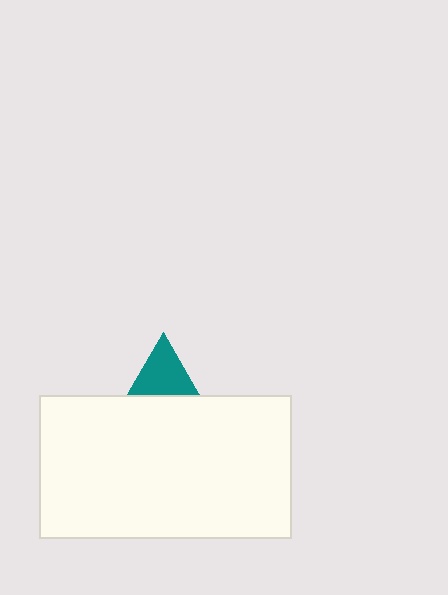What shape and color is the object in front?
The object in front is a white rectangle.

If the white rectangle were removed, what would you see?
You would see the complete teal triangle.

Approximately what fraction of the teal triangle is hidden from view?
Roughly 67% of the teal triangle is hidden behind the white rectangle.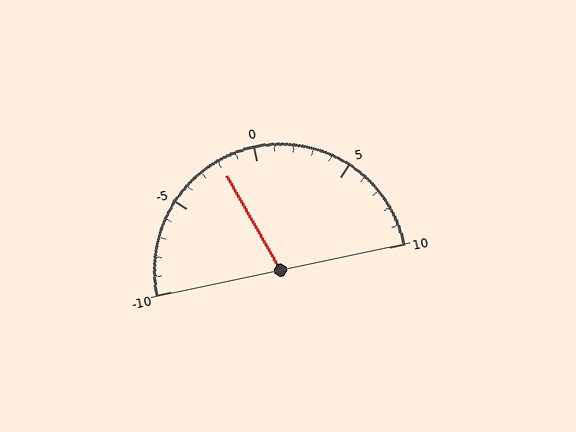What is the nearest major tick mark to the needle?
The nearest major tick mark is 0.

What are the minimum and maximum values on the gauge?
The gauge ranges from -10 to 10.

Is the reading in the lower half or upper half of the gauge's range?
The reading is in the lower half of the range (-10 to 10).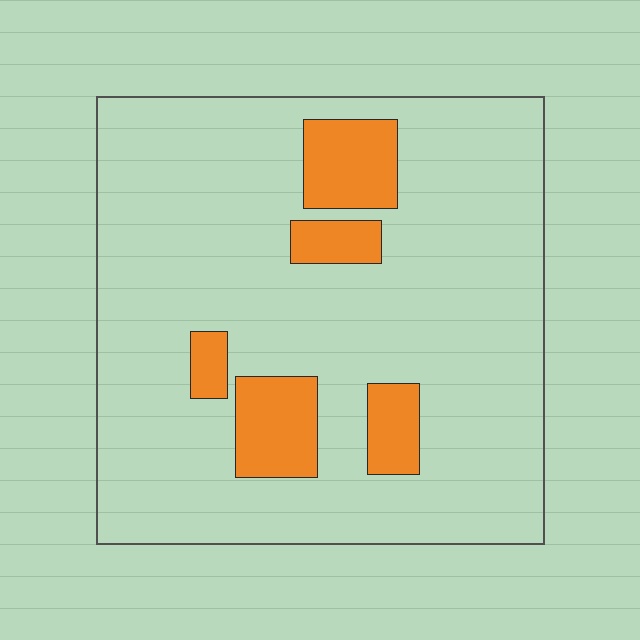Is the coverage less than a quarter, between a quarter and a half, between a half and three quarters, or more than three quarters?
Less than a quarter.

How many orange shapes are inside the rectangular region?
5.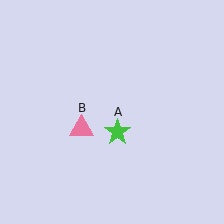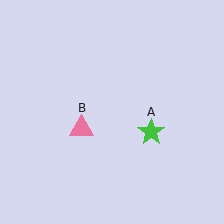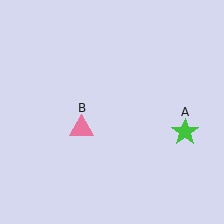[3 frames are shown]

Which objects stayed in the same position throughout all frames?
Pink triangle (object B) remained stationary.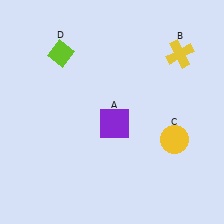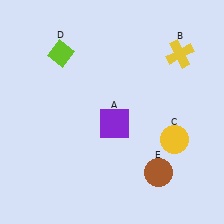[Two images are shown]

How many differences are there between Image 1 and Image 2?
There is 1 difference between the two images.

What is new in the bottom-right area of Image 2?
A brown circle (E) was added in the bottom-right area of Image 2.